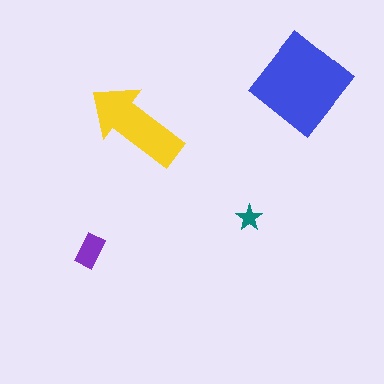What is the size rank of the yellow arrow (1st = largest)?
2nd.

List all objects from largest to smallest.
The blue diamond, the yellow arrow, the purple rectangle, the teal star.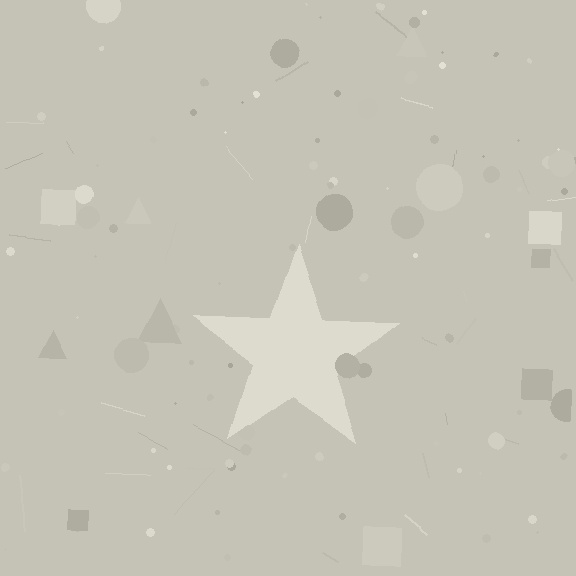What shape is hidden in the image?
A star is hidden in the image.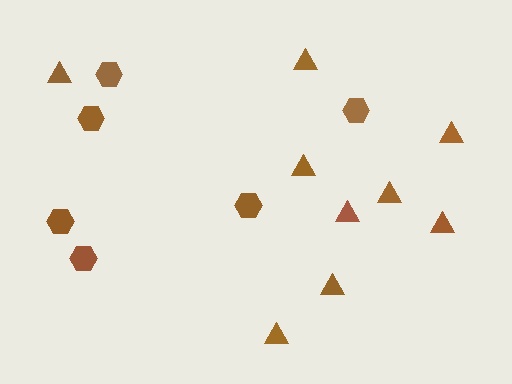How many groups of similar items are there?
There are 2 groups: one group of triangles (9) and one group of hexagons (6).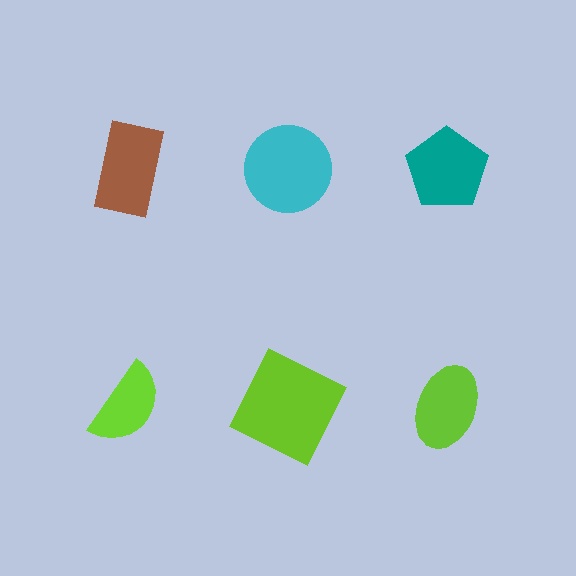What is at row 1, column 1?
A brown rectangle.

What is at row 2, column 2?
A lime square.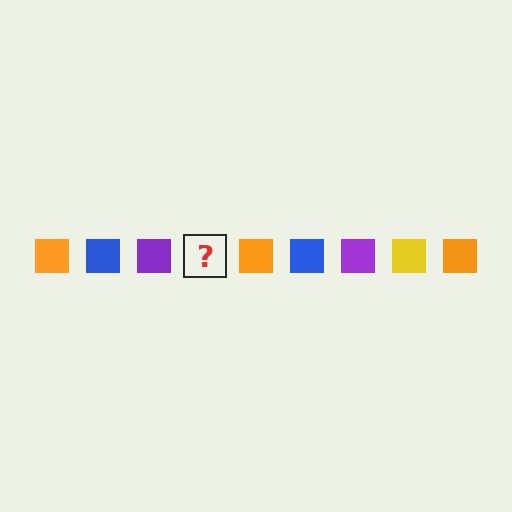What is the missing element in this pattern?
The missing element is a yellow square.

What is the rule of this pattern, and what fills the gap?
The rule is that the pattern cycles through orange, blue, purple, yellow squares. The gap should be filled with a yellow square.